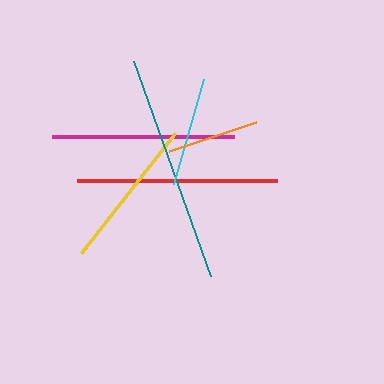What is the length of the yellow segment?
The yellow segment is approximately 153 pixels long.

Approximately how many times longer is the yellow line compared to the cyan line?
The yellow line is approximately 1.4 times the length of the cyan line.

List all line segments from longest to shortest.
From longest to shortest: teal, red, magenta, yellow, cyan, orange.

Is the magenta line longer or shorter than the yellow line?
The magenta line is longer than the yellow line.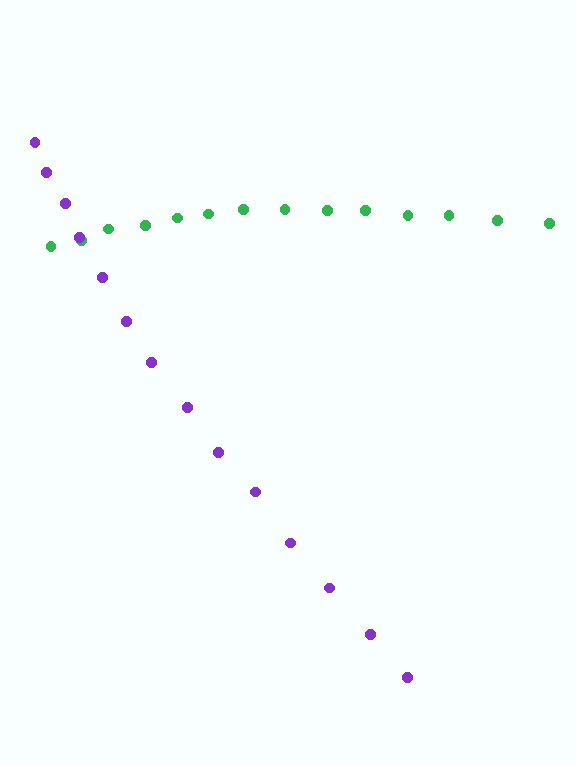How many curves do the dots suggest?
There are 2 distinct paths.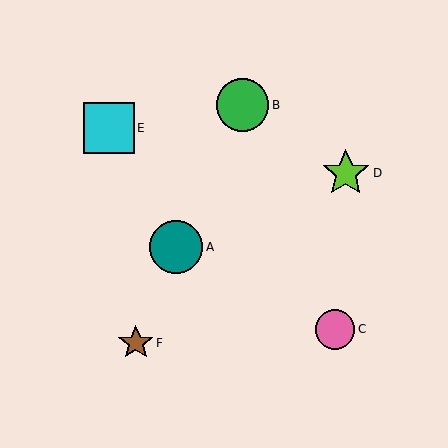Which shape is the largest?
The teal circle (labeled A) is the largest.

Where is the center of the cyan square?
The center of the cyan square is at (109, 128).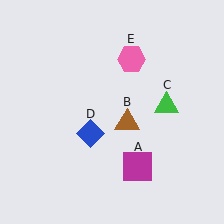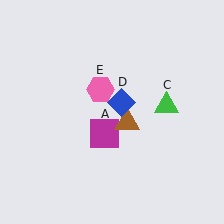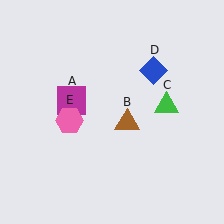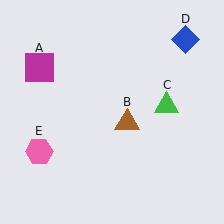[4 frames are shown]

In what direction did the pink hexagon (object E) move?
The pink hexagon (object E) moved down and to the left.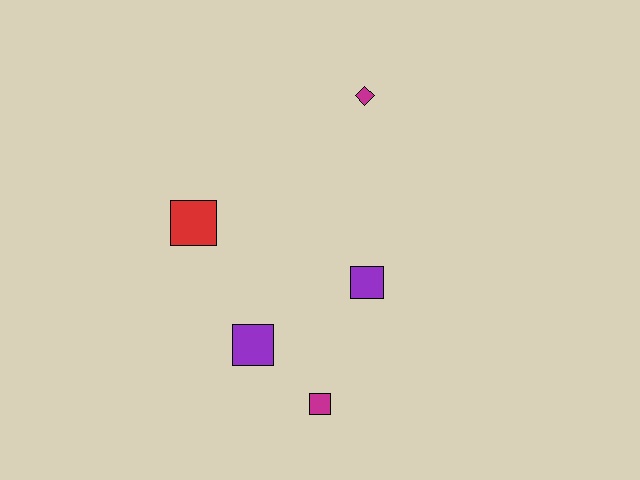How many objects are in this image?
There are 5 objects.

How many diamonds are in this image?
There is 1 diamond.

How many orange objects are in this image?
There are no orange objects.